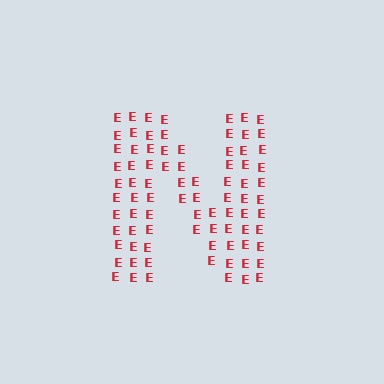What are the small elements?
The small elements are letter E's.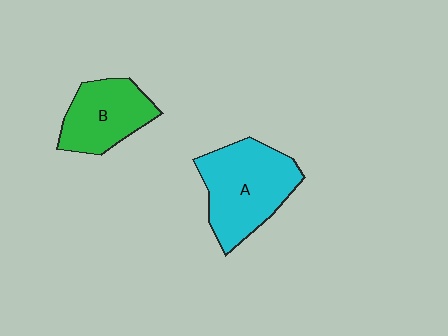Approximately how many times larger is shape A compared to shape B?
Approximately 1.4 times.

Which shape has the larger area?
Shape A (cyan).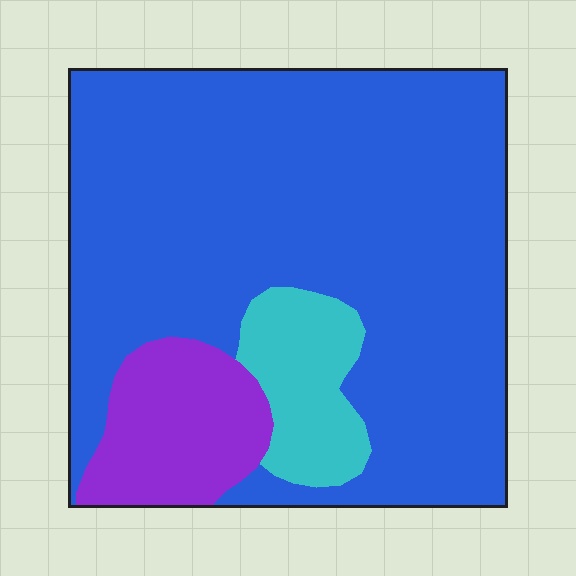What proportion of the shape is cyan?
Cyan covers about 10% of the shape.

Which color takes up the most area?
Blue, at roughly 75%.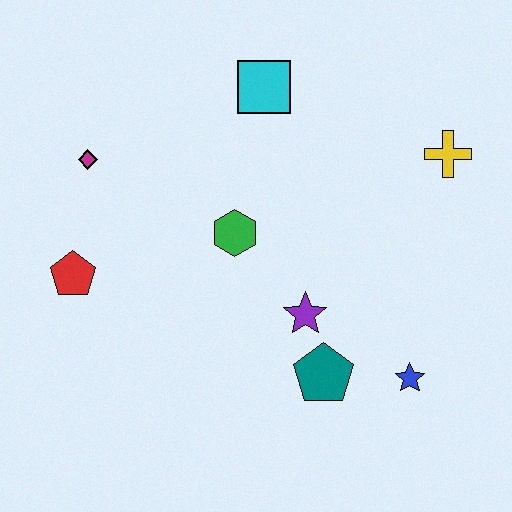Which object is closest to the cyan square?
The green hexagon is closest to the cyan square.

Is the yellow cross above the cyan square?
No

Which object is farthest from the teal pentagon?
The magenta diamond is farthest from the teal pentagon.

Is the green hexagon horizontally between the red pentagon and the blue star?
Yes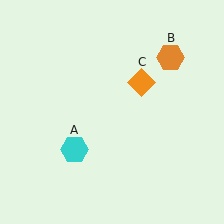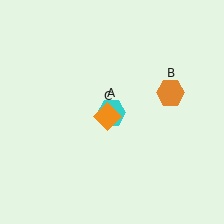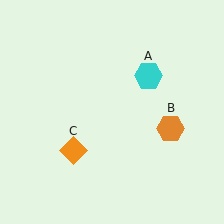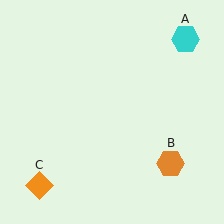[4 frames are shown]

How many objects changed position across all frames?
3 objects changed position: cyan hexagon (object A), orange hexagon (object B), orange diamond (object C).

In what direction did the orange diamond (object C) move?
The orange diamond (object C) moved down and to the left.